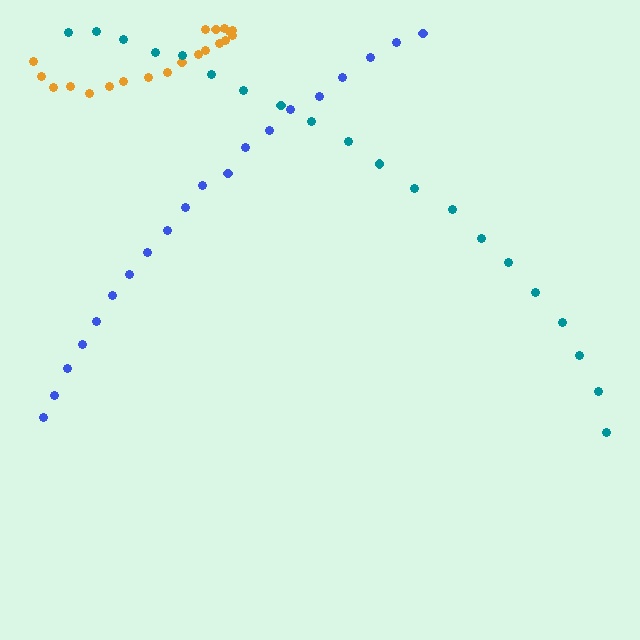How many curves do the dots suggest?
There are 3 distinct paths.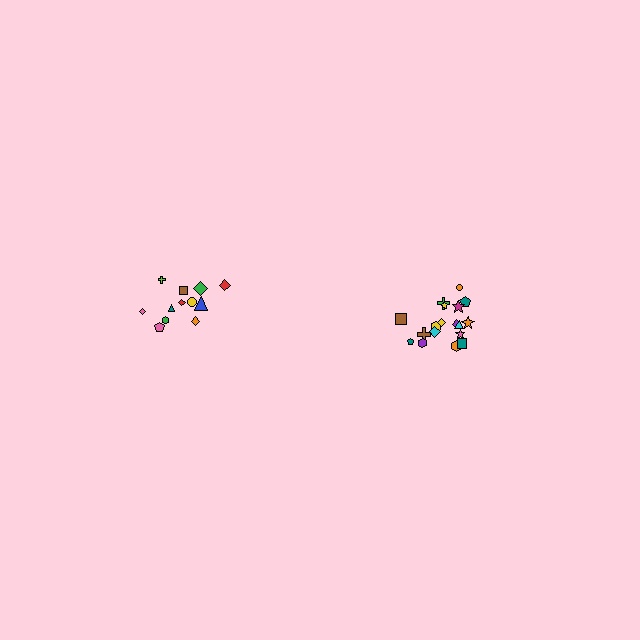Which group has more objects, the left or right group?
The right group.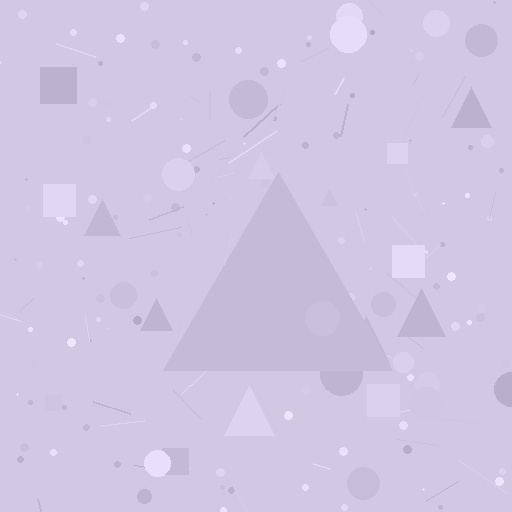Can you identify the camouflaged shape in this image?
The camouflaged shape is a triangle.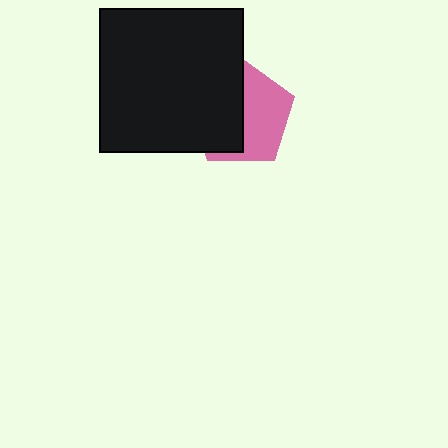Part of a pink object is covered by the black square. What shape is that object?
It is a pentagon.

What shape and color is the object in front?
The object in front is a black square.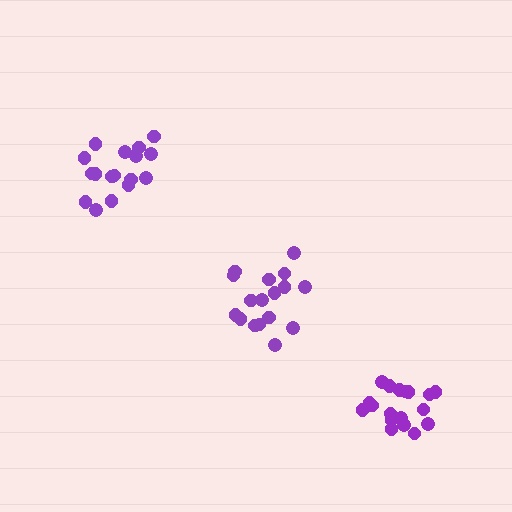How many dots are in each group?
Group 1: 17 dots, Group 2: 18 dots, Group 3: 17 dots (52 total).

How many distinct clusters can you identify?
There are 3 distinct clusters.